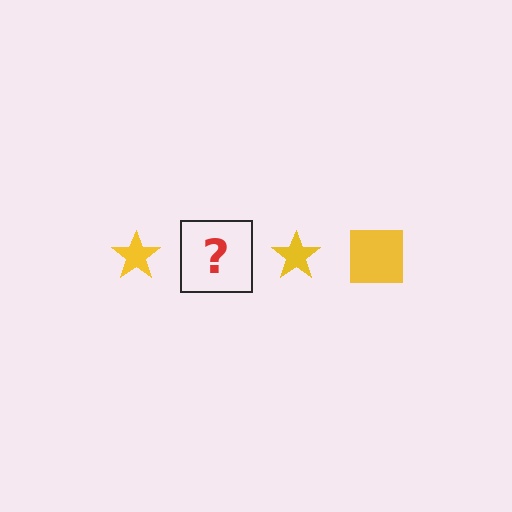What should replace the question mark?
The question mark should be replaced with a yellow square.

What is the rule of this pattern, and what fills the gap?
The rule is that the pattern cycles through star, square shapes in yellow. The gap should be filled with a yellow square.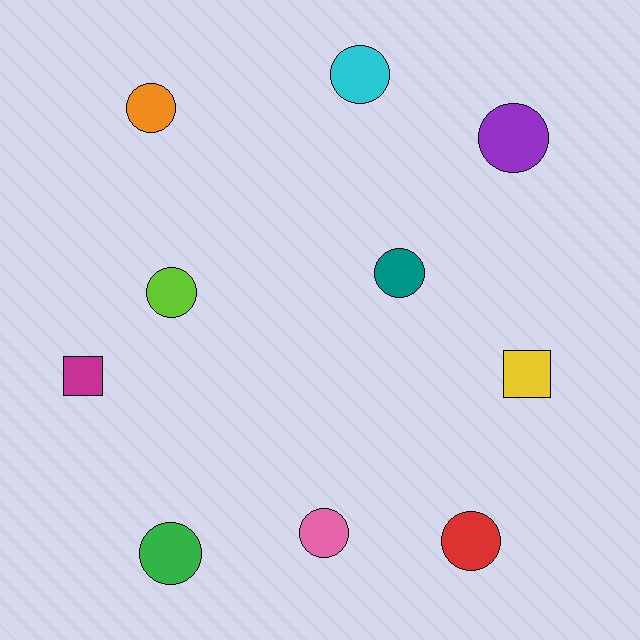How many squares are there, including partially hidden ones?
There are 2 squares.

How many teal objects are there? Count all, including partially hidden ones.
There is 1 teal object.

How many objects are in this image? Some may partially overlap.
There are 10 objects.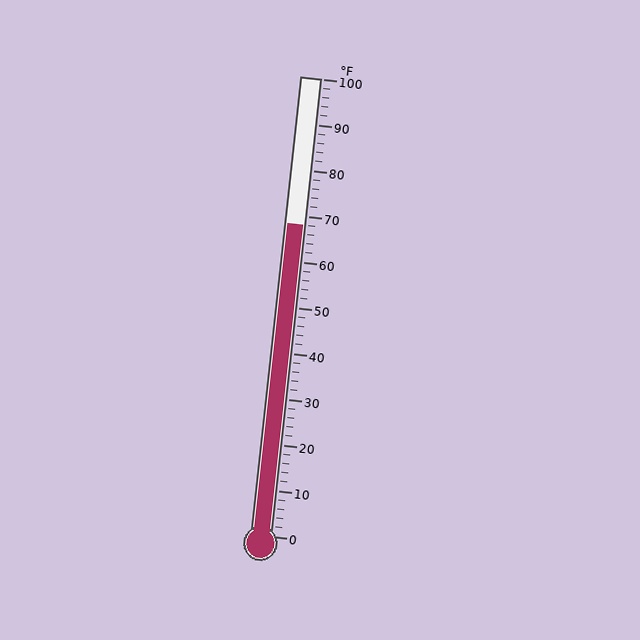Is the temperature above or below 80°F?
The temperature is below 80°F.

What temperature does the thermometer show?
The thermometer shows approximately 68°F.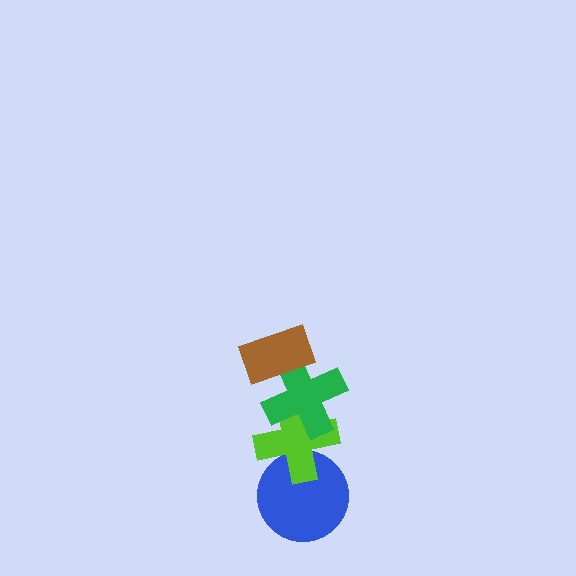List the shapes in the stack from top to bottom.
From top to bottom: the brown rectangle, the green cross, the lime cross, the blue circle.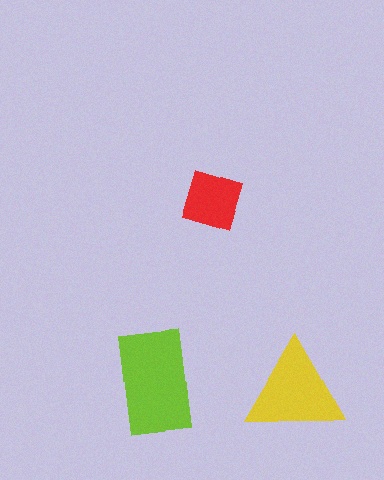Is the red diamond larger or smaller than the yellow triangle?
Smaller.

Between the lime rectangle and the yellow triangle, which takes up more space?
The lime rectangle.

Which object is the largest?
The lime rectangle.